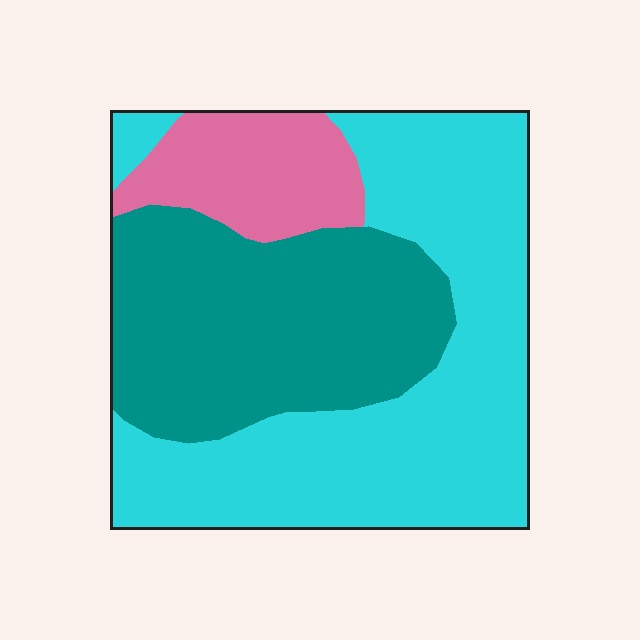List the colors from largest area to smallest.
From largest to smallest: cyan, teal, pink.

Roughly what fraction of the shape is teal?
Teal covers around 35% of the shape.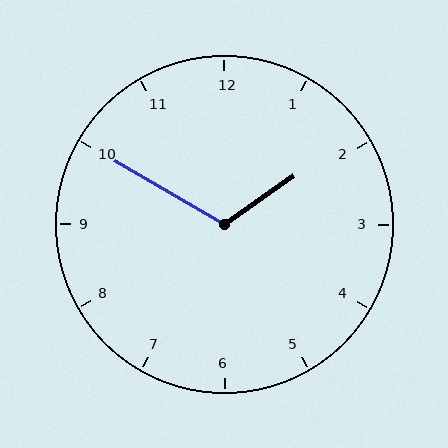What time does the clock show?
1:50.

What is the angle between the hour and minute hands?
Approximately 115 degrees.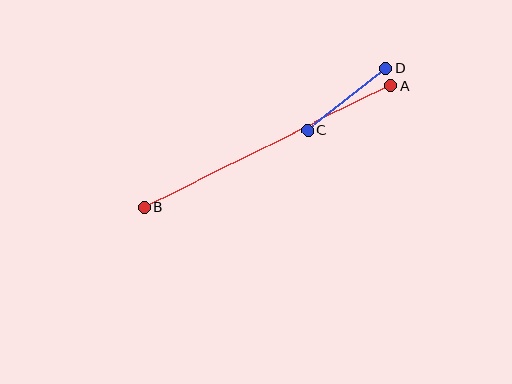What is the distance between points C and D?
The distance is approximately 100 pixels.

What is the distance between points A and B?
The distance is approximately 275 pixels.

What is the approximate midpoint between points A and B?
The midpoint is at approximately (268, 146) pixels.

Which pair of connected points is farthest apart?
Points A and B are farthest apart.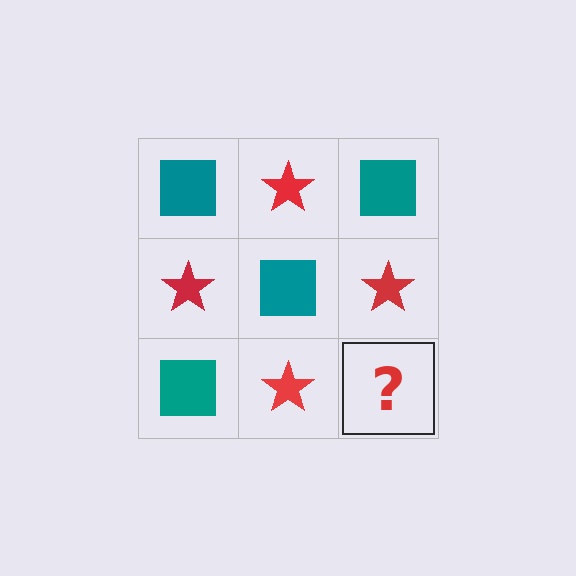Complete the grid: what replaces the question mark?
The question mark should be replaced with a teal square.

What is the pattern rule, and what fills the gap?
The rule is that it alternates teal square and red star in a checkerboard pattern. The gap should be filled with a teal square.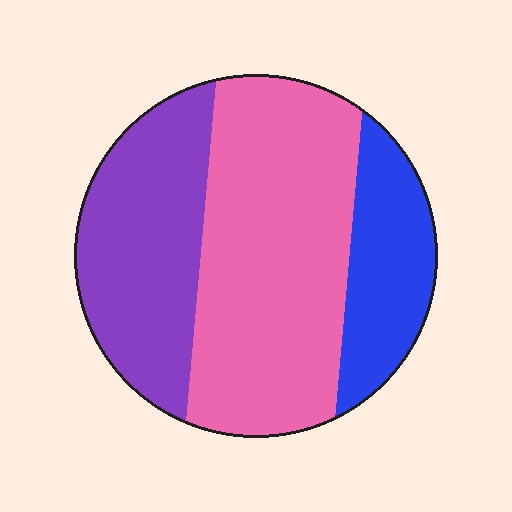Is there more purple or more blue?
Purple.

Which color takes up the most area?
Pink, at roughly 50%.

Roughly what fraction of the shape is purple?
Purple covers 31% of the shape.